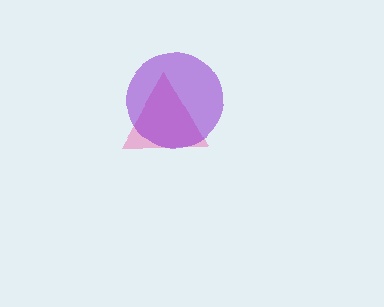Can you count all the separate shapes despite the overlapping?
Yes, there are 2 separate shapes.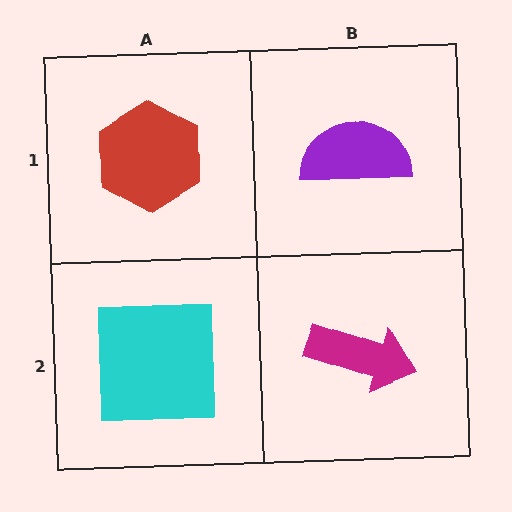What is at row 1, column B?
A purple semicircle.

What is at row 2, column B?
A magenta arrow.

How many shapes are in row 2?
2 shapes.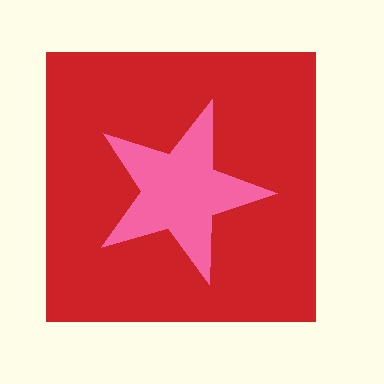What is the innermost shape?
The pink star.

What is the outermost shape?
The red square.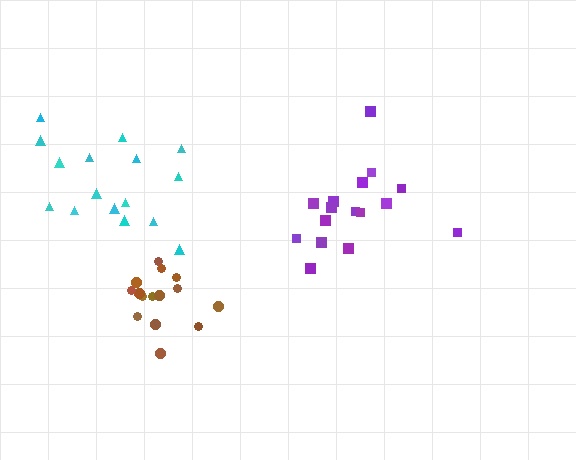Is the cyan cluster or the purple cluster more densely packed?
Purple.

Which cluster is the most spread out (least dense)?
Cyan.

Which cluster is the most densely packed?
Brown.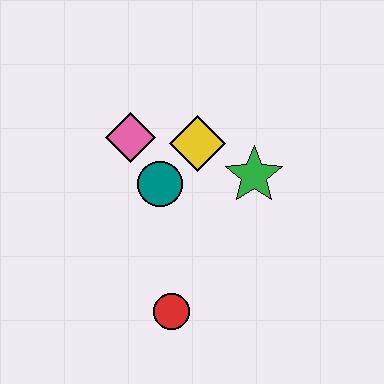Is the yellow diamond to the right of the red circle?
Yes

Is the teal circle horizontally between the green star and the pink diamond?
Yes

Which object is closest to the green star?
The yellow diamond is closest to the green star.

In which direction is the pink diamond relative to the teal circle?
The pink diamond is above the teal circle.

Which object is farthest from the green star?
The red circle is farthest from the green star.